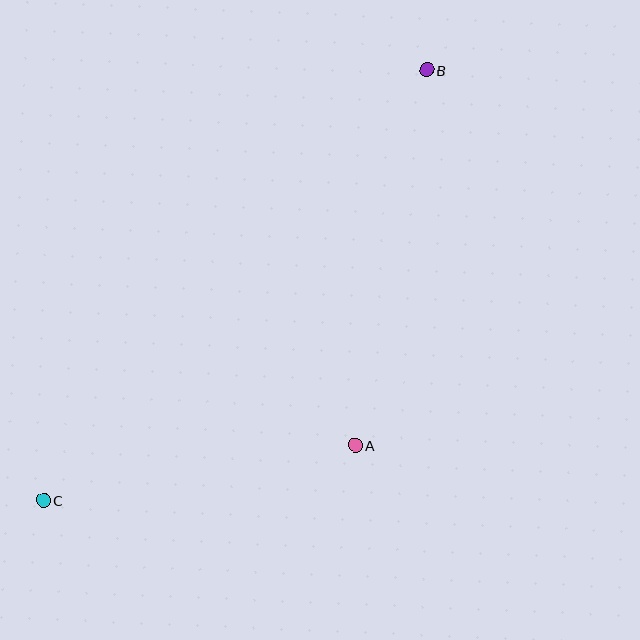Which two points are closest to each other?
Points A and C are closest to each other.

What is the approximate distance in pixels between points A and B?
The distance between A and B is approximately 382 pixels.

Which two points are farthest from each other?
Points B and C are farthest from each other.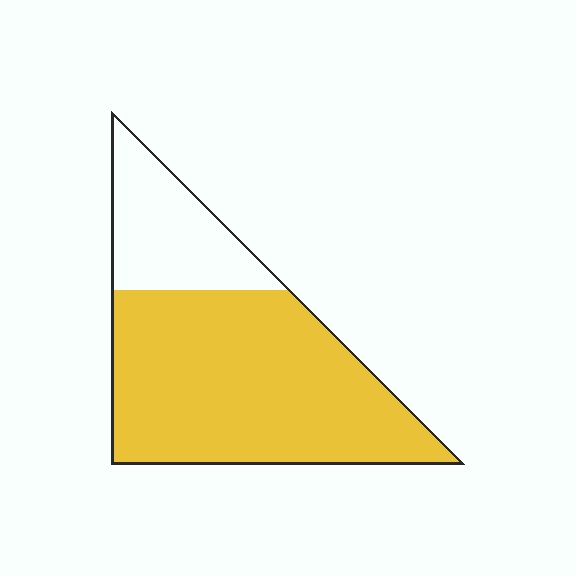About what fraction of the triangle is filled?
About three quarters (3/4).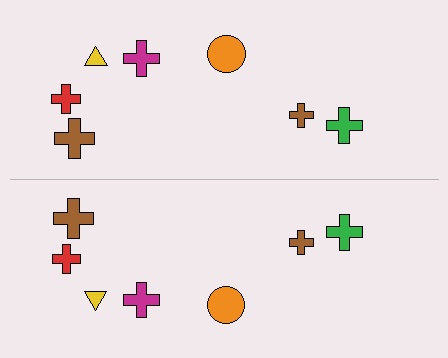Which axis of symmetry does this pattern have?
The pattern has a horizontal axis of symmetry running through the center of the image.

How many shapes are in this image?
There are 14 shapes in this image.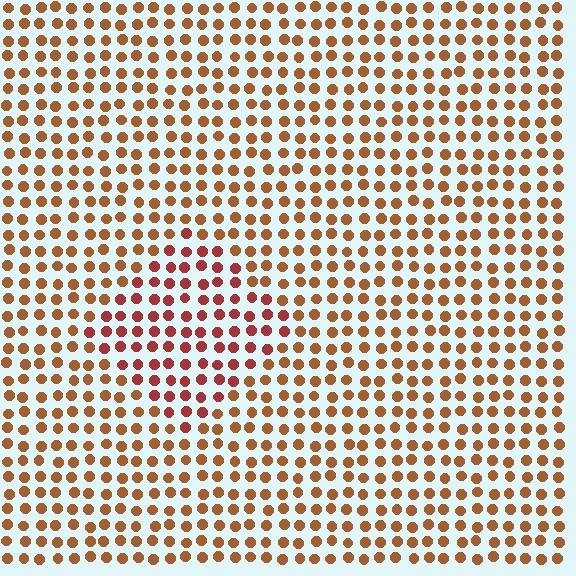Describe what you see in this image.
The image is filled with small brown elements in a uniform arrangement. A diamond-shaped region is visible where the elements are tinted to a slightly different hue, forming a subtle color boundary.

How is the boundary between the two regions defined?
The boundary is defined purely by a slight shift in hue (about 28 degrees). Spacing, size, and orientation are identical on both sides.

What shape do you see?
I see a diamond.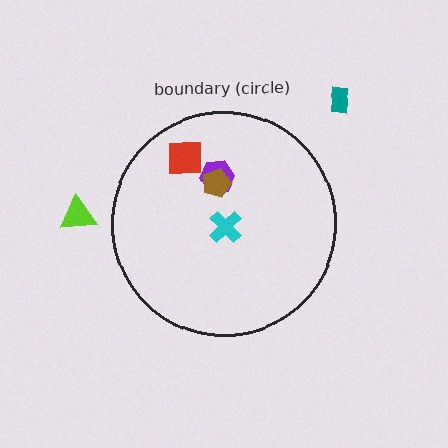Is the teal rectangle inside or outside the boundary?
Outside.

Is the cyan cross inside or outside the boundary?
Inside.